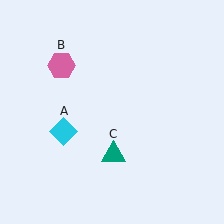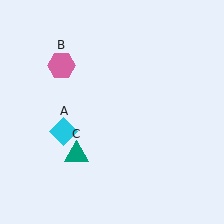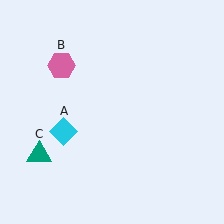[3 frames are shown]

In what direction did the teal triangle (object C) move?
The teal triangle (object C) moved left.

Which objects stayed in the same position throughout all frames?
Cyan diamond (object A) and pink hexagon (object B) remained stationary.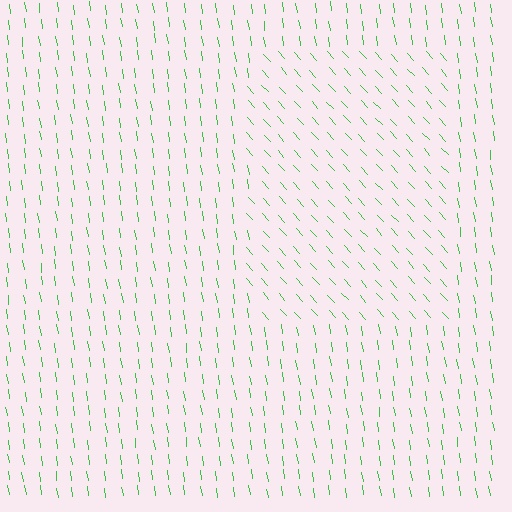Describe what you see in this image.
The image is filled with small green line segments. A rectangle region in the image has lines oriented differently from the surrounding lines, creating a visible texture boundary.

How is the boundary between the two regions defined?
The boundary is defined purely by a change in line orientation (approximately 34 degrees difference). All lines are the same color and thickness.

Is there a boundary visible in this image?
Yes, there is a texture boundary formed by a change in line orientation.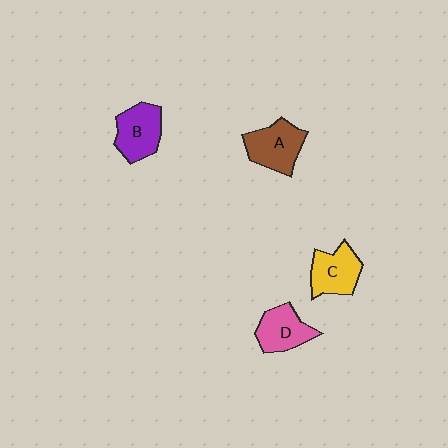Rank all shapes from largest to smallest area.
From largest to smallest: A (brown), B (purple), C (yellow), D (pink).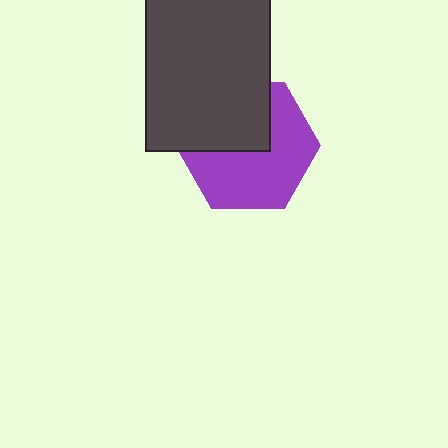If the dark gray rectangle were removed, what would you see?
You would see the complete purple hexagon.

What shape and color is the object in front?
The object in front is a dark gray rectangle.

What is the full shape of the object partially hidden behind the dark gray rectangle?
The partially hidden object is a purple hexagon.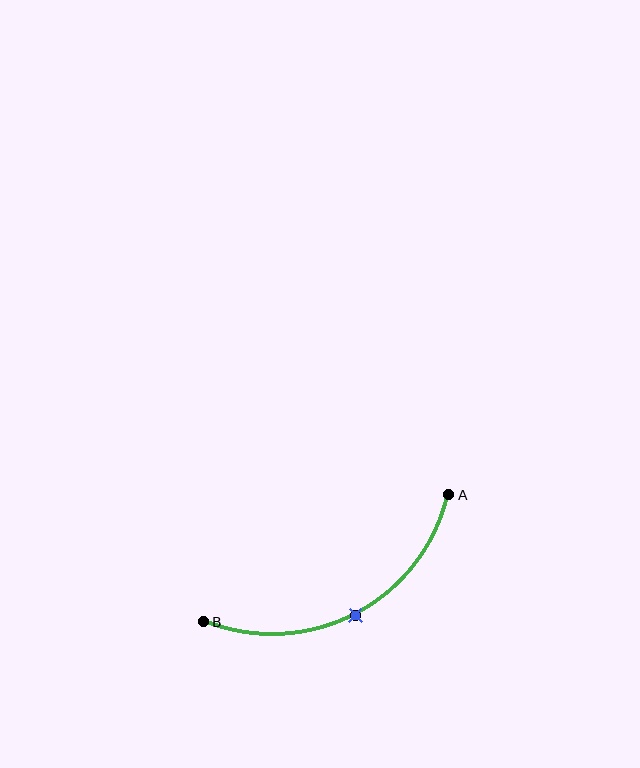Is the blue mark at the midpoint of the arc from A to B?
Yes. The blue mark lies on the arc at equal arc-length from both A and B — it is the arc midpoint.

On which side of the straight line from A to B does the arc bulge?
The arc bulges below the straight line connecting A and B.